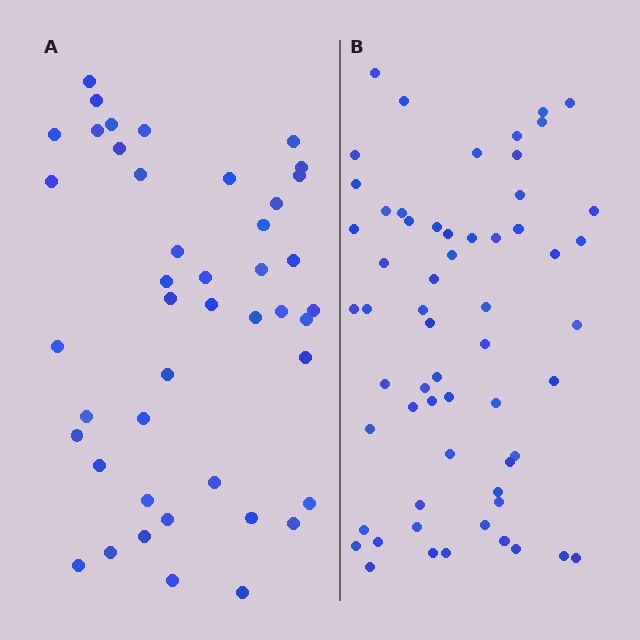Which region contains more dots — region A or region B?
Region B (the right region) has more dots.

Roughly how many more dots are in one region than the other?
Region B has approximately 15 more dots than region A.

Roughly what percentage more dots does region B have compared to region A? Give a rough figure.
About 35% more.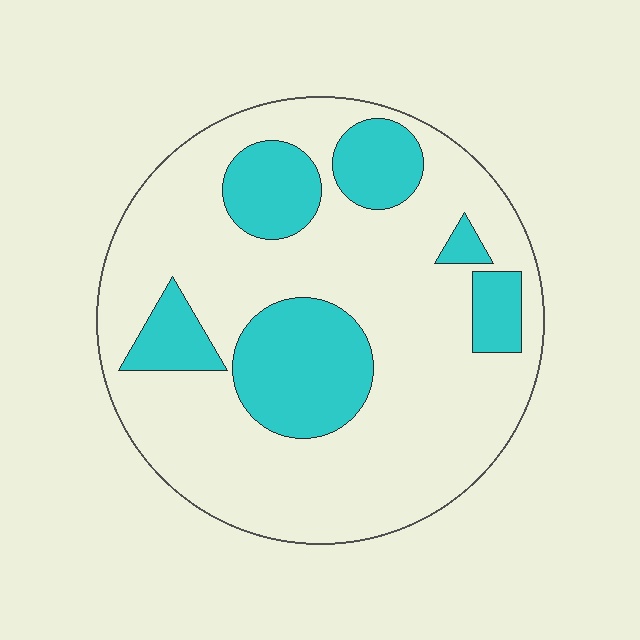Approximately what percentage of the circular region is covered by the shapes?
Approximately 25%.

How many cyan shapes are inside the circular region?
6.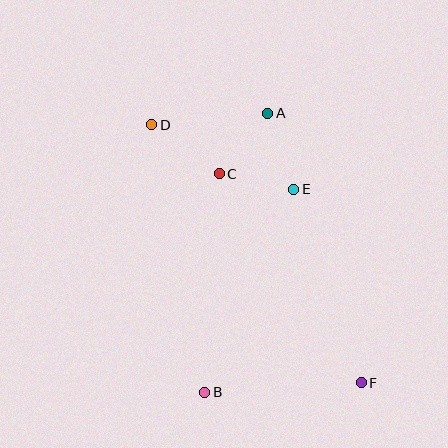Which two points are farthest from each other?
Points D and F are farthest from each other.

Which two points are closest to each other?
Points C and E are closest to each other.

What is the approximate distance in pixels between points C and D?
The distance between C and D is approximately 83 pixels.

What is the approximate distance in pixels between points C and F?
The distance between C and F is approximately 253 pixels.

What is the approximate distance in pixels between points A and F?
The distance between A and F is approximately 285 pixels.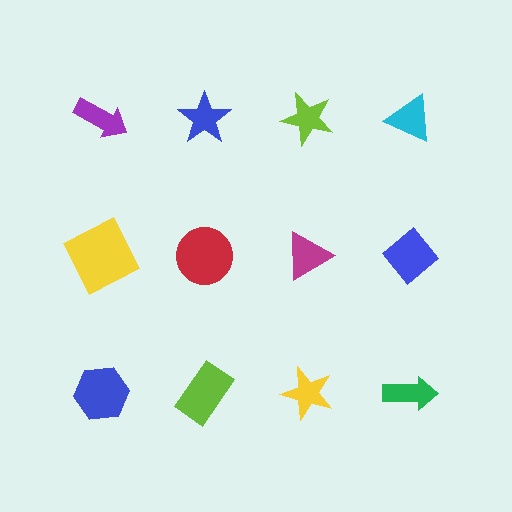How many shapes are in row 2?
4 shapes.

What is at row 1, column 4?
A cyan triangle.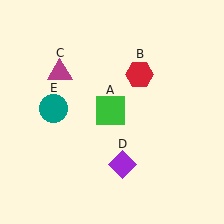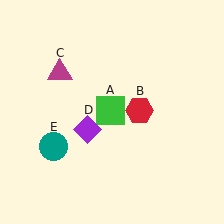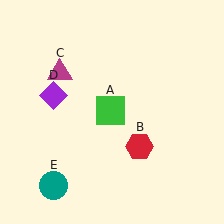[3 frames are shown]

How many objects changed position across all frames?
3 objects changed position: red hexagon (object B), purple diamond (object D), teal circle (object E).